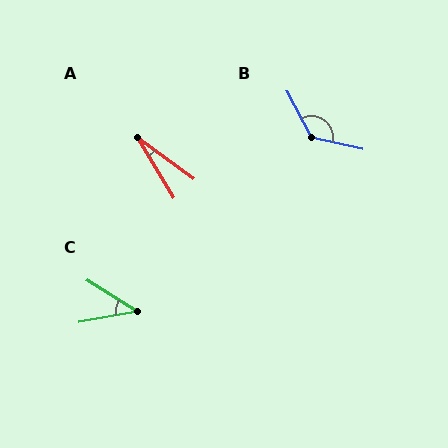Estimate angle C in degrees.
Approximately 43 degrees.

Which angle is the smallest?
A, at approximately 22 degrees.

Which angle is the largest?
B, at approximately 130 degrees.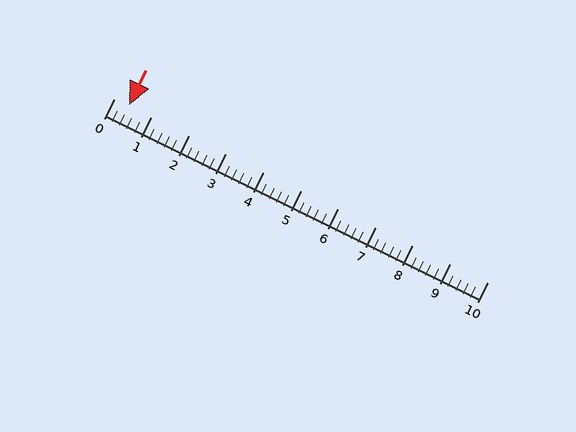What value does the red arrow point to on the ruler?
The red arrow points to approximately 0.4.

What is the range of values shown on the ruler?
The ruler shows values from 0 to 10.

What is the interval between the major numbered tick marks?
The major tick marks are spaced 1 units apart.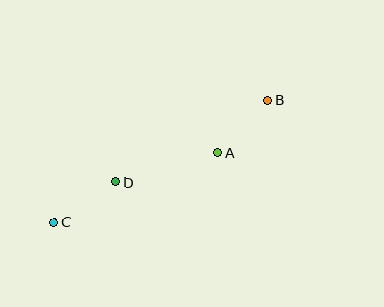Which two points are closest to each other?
Points C and D are closest to each other.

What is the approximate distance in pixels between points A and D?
The distance between A and D is approximately 106 pixels.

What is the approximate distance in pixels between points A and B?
The distance between A and B is approximately 73 pixels.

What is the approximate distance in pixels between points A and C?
The distance between A and C is approximately 177 pixels.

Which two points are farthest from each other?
Points B and C are farthest from each other.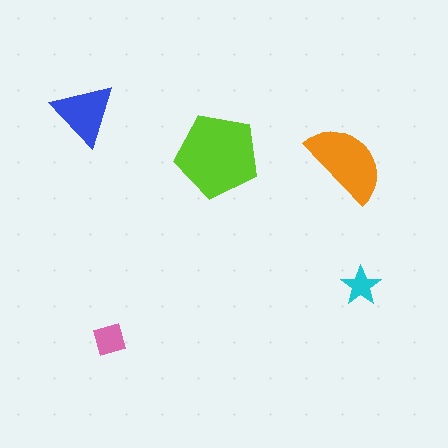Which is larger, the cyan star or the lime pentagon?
The lime pentagon.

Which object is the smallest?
The cyan star.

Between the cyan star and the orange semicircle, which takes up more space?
The orange semicircle.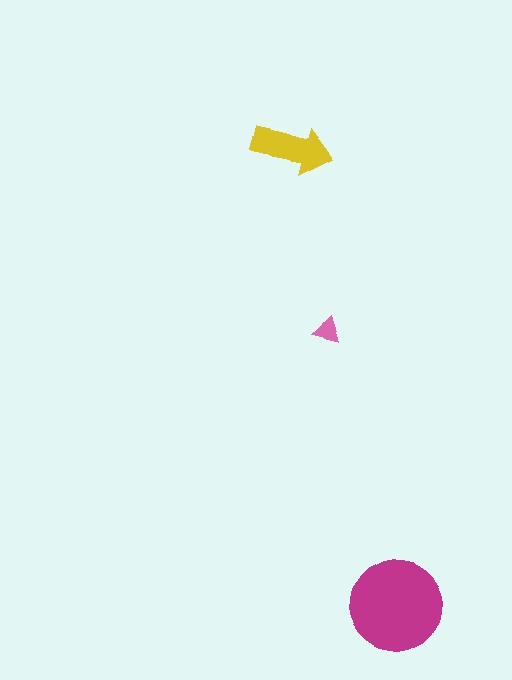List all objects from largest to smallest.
The magenta circle, the yellow arrow, the pink triangle.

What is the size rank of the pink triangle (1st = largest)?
3rd.